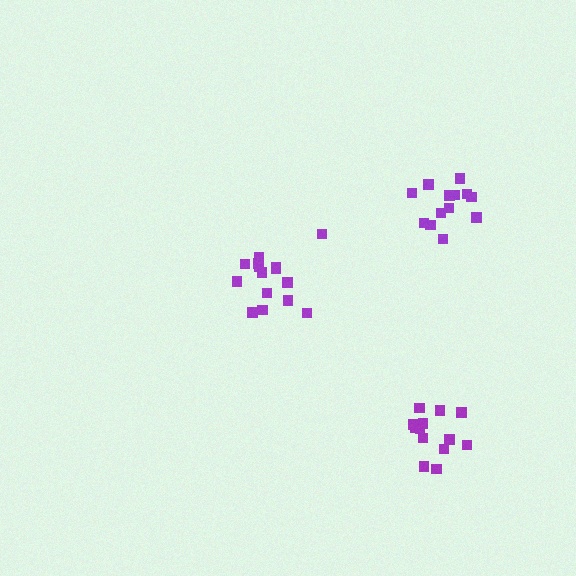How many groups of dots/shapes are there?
There are 3 groups.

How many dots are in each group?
Group 1: 15 dots, Group 2: 13 dots, Group 3: 13 dots (41 total).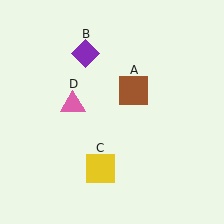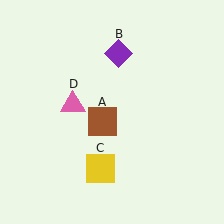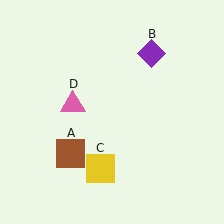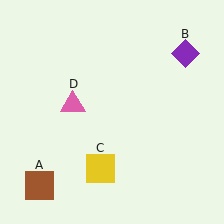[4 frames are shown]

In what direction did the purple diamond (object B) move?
The purple diamond (object B) moved right.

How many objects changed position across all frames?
2 objects changed position: brown square (object A), purple diamond (object B).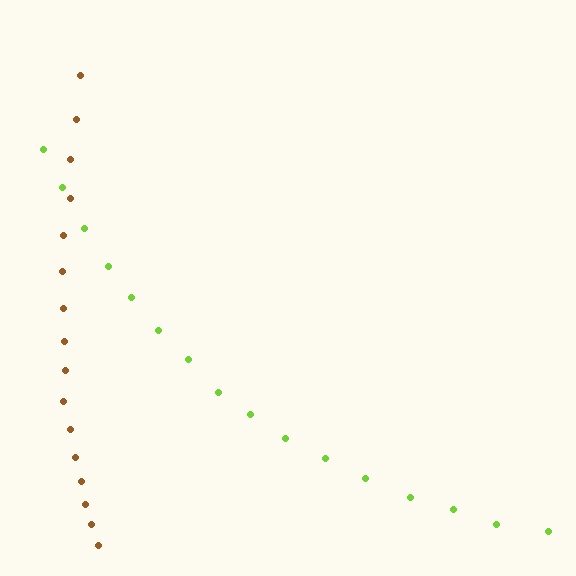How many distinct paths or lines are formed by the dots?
There are 2 distinct paths.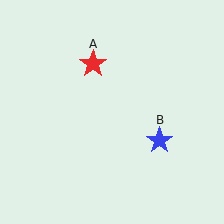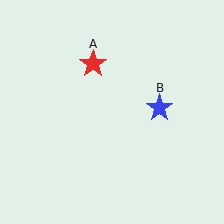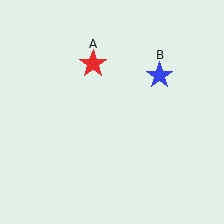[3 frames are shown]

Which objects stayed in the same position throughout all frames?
Red star (object A) remained stationary.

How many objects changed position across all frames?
1 object changed position: blue star (object B).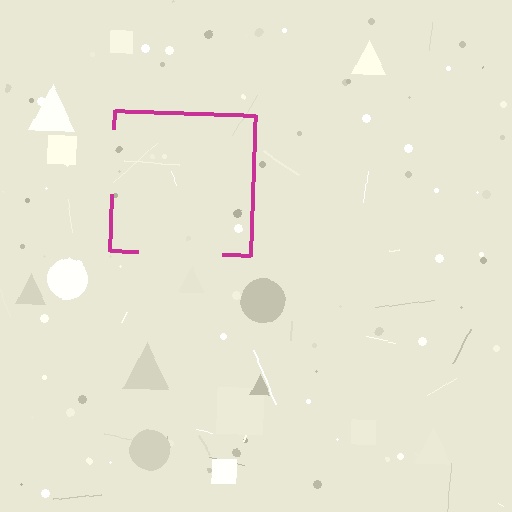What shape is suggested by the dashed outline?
The dashed outline suggests a square.